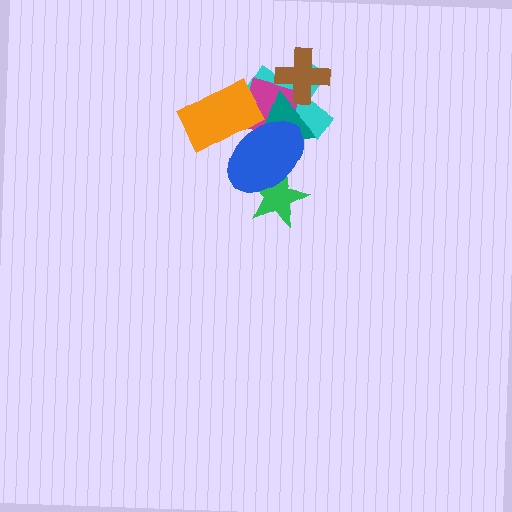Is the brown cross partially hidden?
Yes, it is partially covered by another shape.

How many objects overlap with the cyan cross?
5 objects overlap with the cyan cross.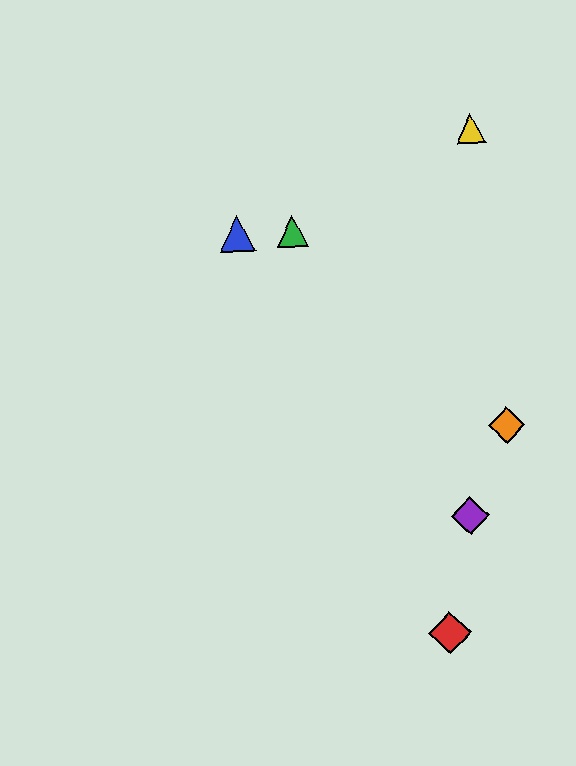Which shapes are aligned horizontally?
The blue triangle, the green triangle are aligned horizontally.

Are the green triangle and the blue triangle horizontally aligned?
Yes, both are at y≈231.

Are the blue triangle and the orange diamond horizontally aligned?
No, the blue triangle is at y≈234 and the orange diamond is at y≈425.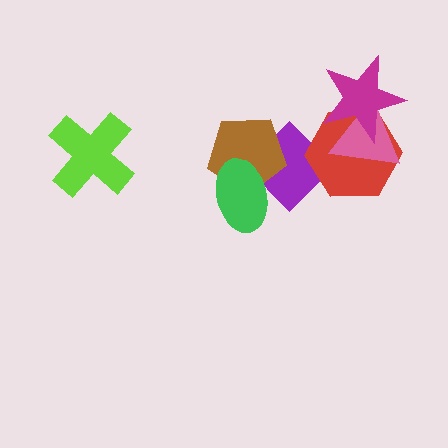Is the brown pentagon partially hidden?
Yes, it is partially covered by another shape.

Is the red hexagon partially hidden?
Yes, it is partially covered by another shape.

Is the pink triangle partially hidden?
Yes, it is partially covered by another shape.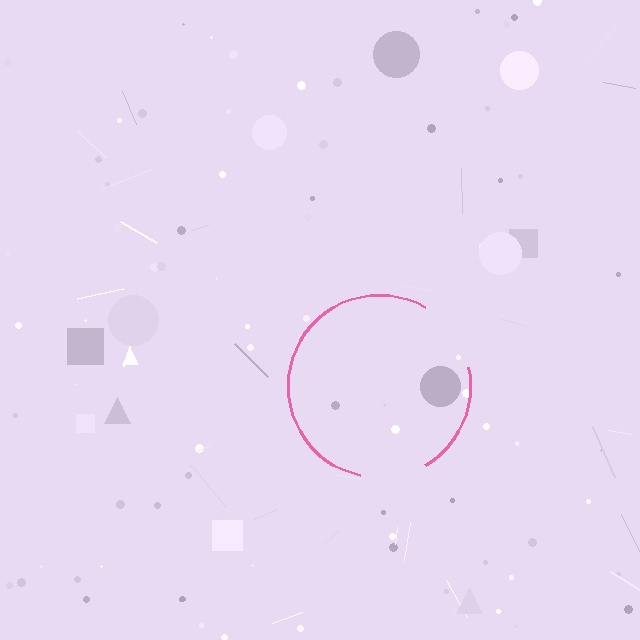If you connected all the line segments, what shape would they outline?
They would outline a circle.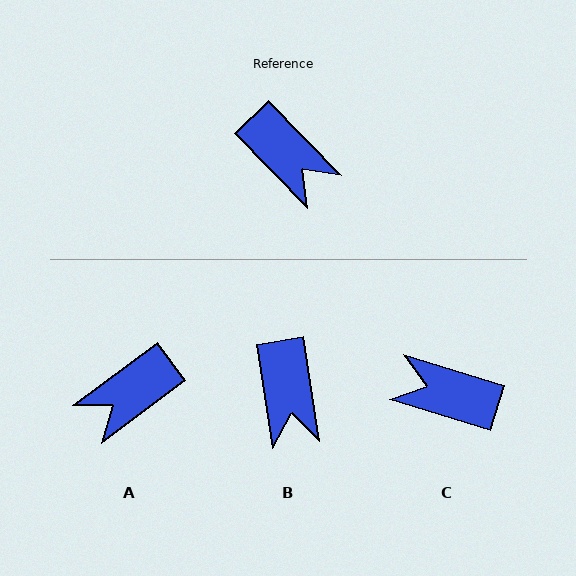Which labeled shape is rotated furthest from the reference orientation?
C, about 151 degrees away.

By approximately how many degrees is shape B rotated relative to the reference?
Approximately 35 degrees clockwise.